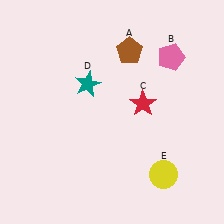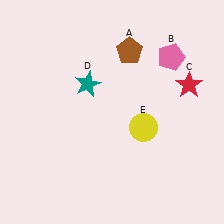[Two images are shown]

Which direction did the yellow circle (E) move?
The yellow circle (E) moved up.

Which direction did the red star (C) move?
The red star (C) moved right.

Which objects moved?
The objects that moved are: the red star (C), the yellow circle (E).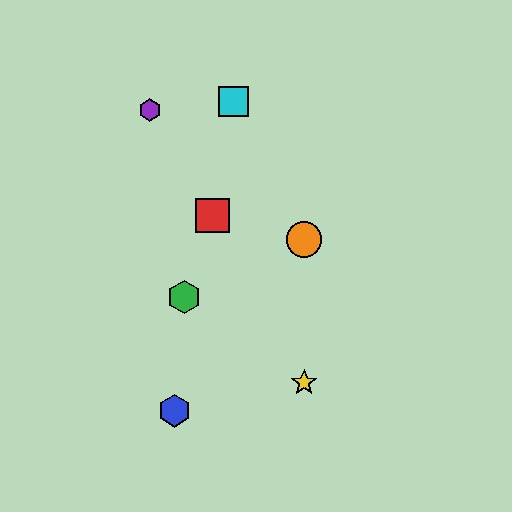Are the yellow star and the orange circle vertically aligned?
Yes, both are at x≈304.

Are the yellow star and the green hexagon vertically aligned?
No, the yellow star is at x≈304 and the green hexagon is at x≈184.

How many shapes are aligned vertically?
2 shapes (the yellow star, the orange circle) are aligned vertically.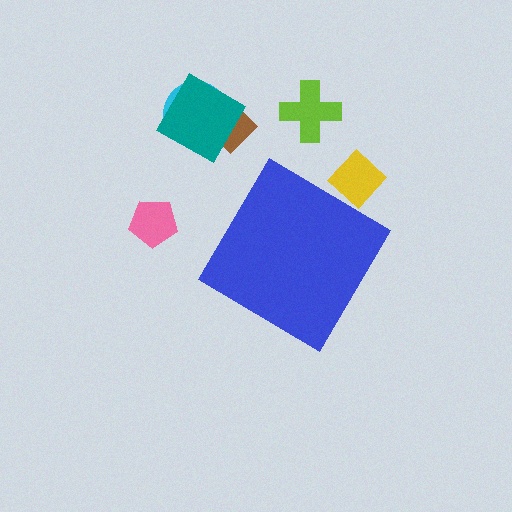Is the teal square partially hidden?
No, the teal square is fully visible.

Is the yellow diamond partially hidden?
Yes, the yellow diamond is partially hidden behind the blue diamond.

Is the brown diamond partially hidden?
No, the brown diamond is fully visible.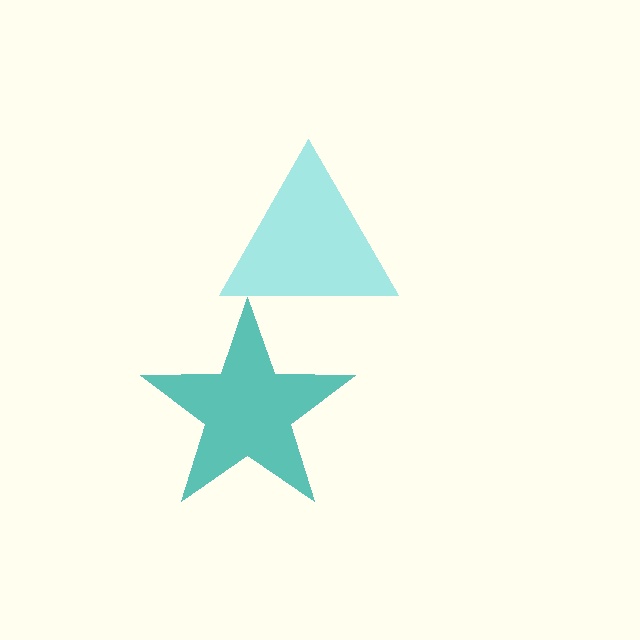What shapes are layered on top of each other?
The layered shapes are: a cyan triangle, a teal star.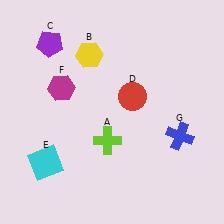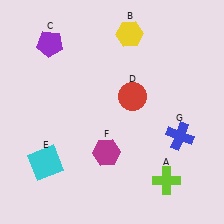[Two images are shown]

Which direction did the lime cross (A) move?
The lime cross (A) moved right.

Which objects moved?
The objects that moved are: the lime cross (A), the yellow hexagon (B), the magenta hexagon (F).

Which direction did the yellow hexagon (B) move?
The yellow hexagon (B) moved right.